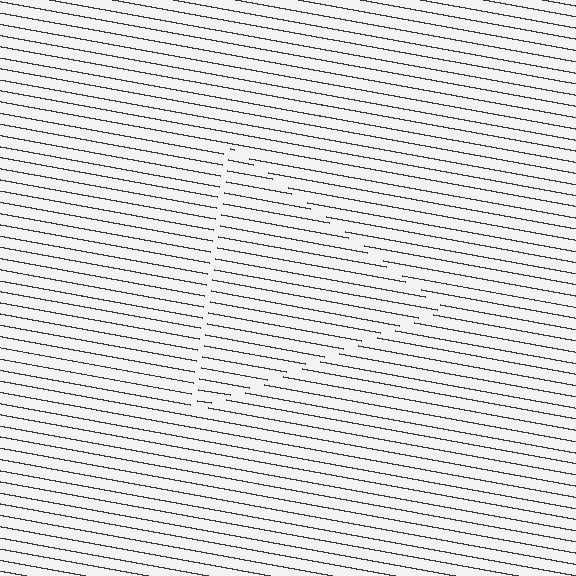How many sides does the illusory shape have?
3 sides — the line-ends trace a triangle.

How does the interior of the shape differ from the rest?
The interior of the shape contains the same grating, shifted by half a period — the contour is defined by the phase discontinuity where line-ends from the inner and outer gratings abut.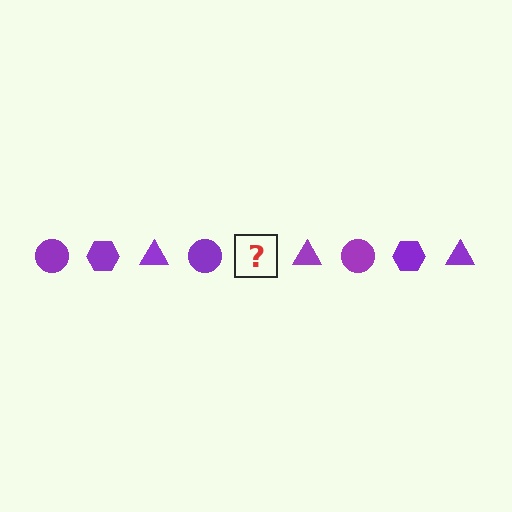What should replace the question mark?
The question mark should be replaced with a purple hexagon.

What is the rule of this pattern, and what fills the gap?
The rule is that the pattern cycles through circle, hexagon, triangle shapes in purple. The gap should be filled with a purple hexagon.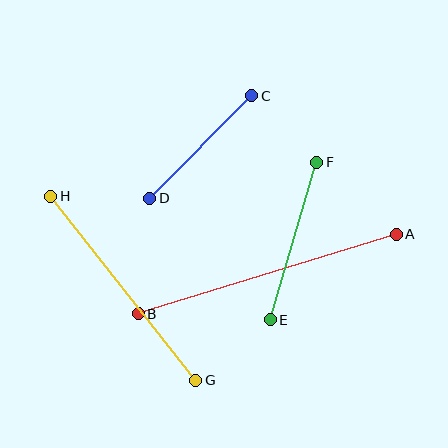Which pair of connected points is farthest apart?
Points A and B are farthest apart.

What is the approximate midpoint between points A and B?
The midpoint is at approximately (267, 274) pixels.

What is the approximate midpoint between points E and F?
The midpoint is at approximately (293, 241) pixels.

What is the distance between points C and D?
The distance is approximately 145 pixels.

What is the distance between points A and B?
The distance is approximately 270 pixels.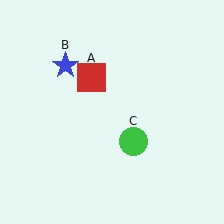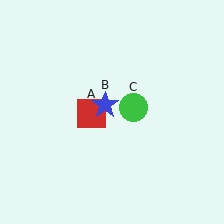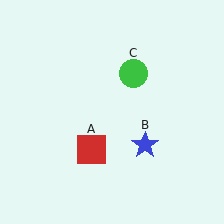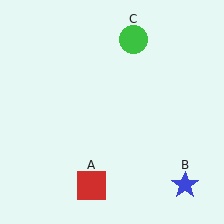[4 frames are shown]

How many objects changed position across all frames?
3 objects changed position: red square (object A), blue star (object B), green circle (object C).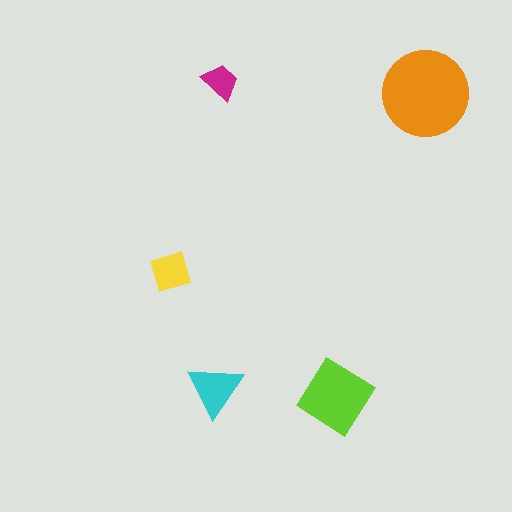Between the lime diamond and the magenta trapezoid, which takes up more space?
The lime diamond.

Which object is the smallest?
The magenta trapezoid.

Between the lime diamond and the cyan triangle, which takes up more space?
The lime diamond.